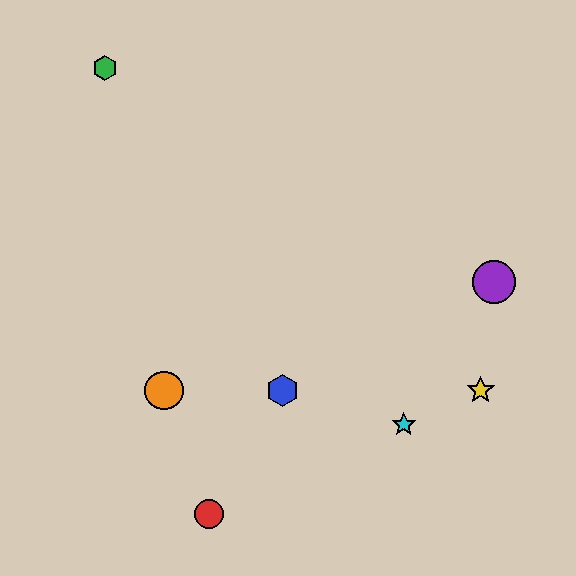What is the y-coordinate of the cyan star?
The cyan star is at y≈425.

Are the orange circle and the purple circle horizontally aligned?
No, the orange circle is at y≈390 and the purple circle is at y≈282.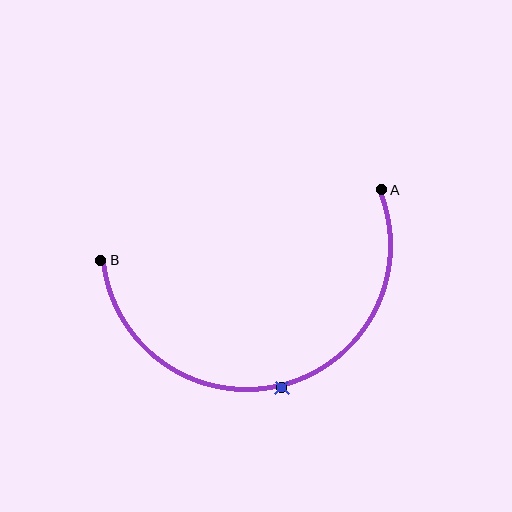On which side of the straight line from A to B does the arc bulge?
The arc bulges below the straight line connecting A and B.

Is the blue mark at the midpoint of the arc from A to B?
Yes. The blue mark lies on the arc at equal arc-length from both A and B — it is the arc midpoint.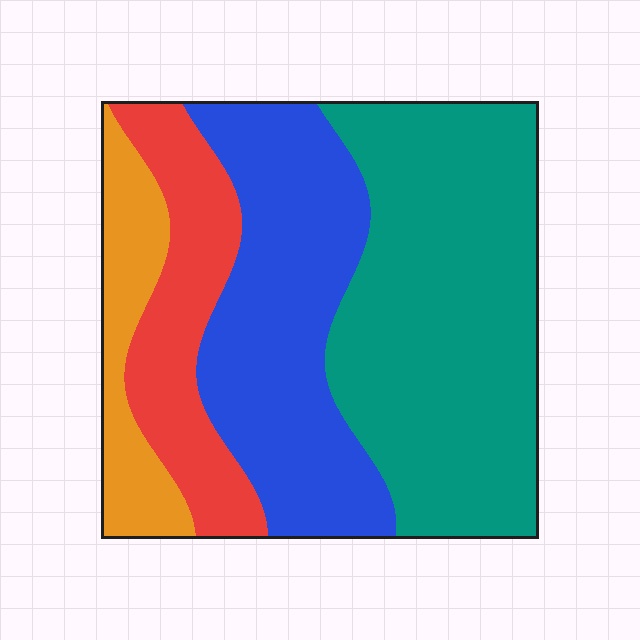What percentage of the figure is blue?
Blue covers around 30% of the figure.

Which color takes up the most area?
Teal, at roughly 40%.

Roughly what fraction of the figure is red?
Red takes up about one sixth (1/6) of the figure.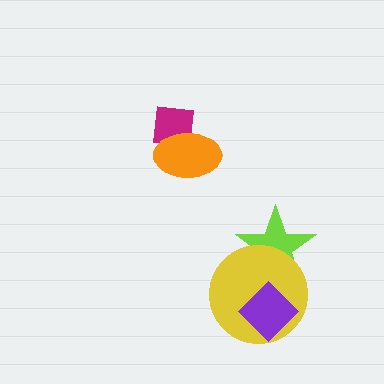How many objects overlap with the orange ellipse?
1 object overlaps with the orange ellipse.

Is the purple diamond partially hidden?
No, no other shape covers it.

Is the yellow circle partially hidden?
Yes, it is partially covered by another shape.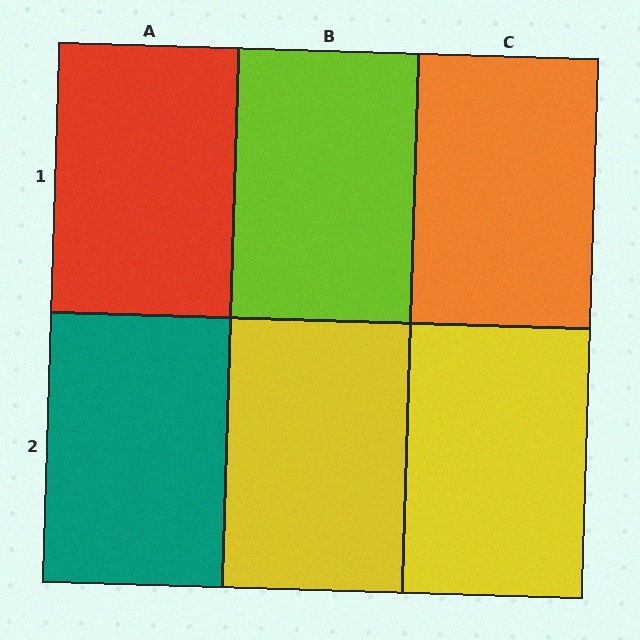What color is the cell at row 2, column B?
Yellow.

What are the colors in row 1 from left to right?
Red, lime, orange.